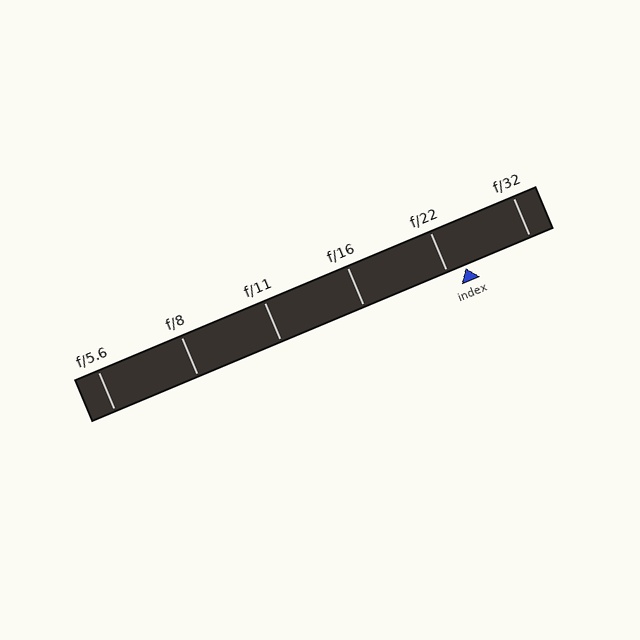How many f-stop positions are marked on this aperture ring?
There are 6 f-stop positions marked.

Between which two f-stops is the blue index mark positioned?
The index mark is between f/22 and f/32.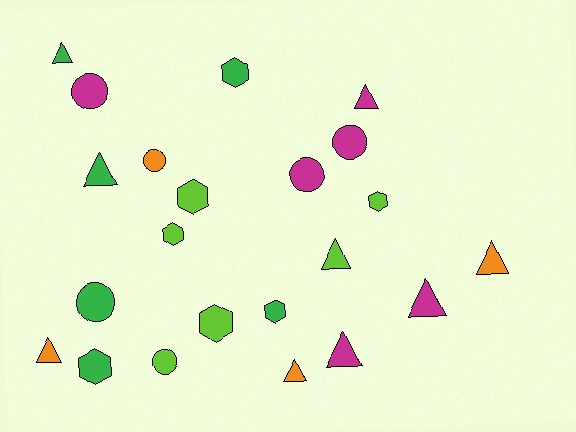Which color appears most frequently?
Lime, with 6 objects.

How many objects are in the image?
There are 22 objects.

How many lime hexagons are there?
There are 4 lime hexagons.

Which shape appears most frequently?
Triangle, with 9 objects.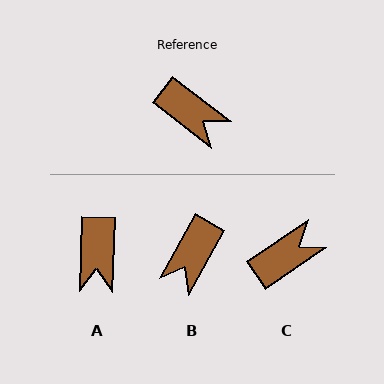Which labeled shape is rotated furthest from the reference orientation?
B, about 82 degrees away.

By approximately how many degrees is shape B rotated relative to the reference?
Approximately 82 degrees clockwise.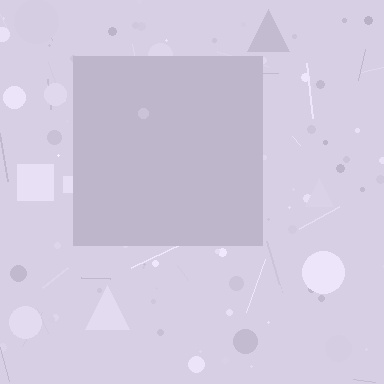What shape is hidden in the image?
A square is hidden in the image.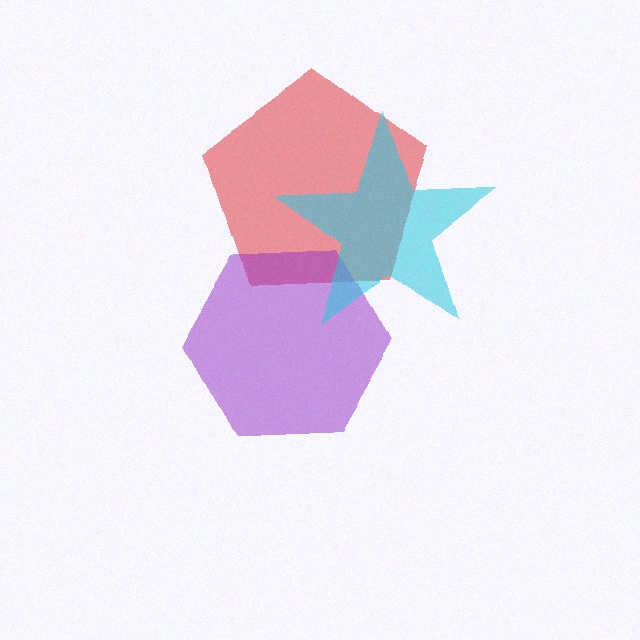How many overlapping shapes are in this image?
There are 3 overlapping shapes in the image.